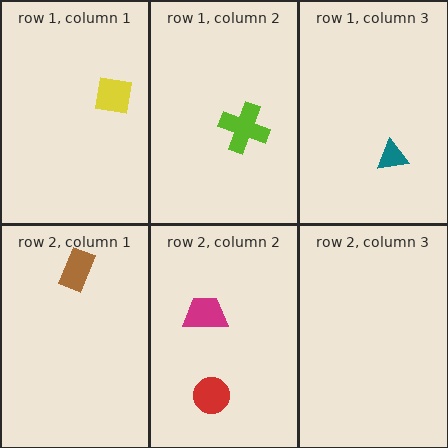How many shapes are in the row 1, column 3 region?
1.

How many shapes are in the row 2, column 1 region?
1.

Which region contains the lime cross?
The row 1, column 2 region.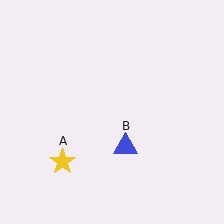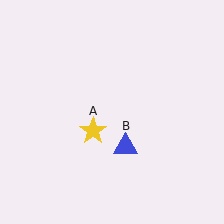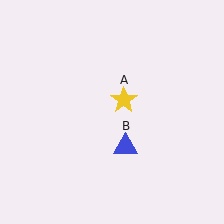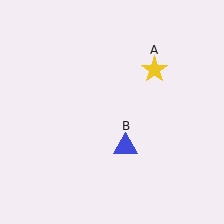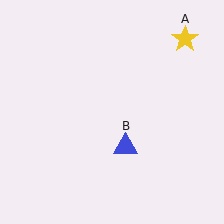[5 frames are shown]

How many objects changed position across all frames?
1 object changed position: yellow star (object A).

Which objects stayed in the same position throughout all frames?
Blue triangle (object B) remained stationary.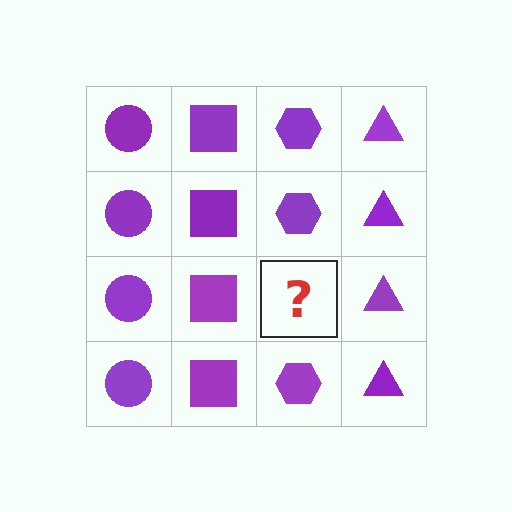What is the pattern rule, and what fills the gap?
The rule is that each column has a consistent shape. The gap should be filled with a purple hexagon.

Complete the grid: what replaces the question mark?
The question mark should be replaced with a purple hexagon.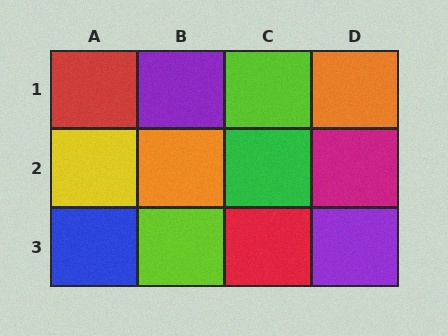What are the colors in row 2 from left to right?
Yellow, orange, green, magenta.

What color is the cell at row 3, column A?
Blue.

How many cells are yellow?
1 cell is yellow.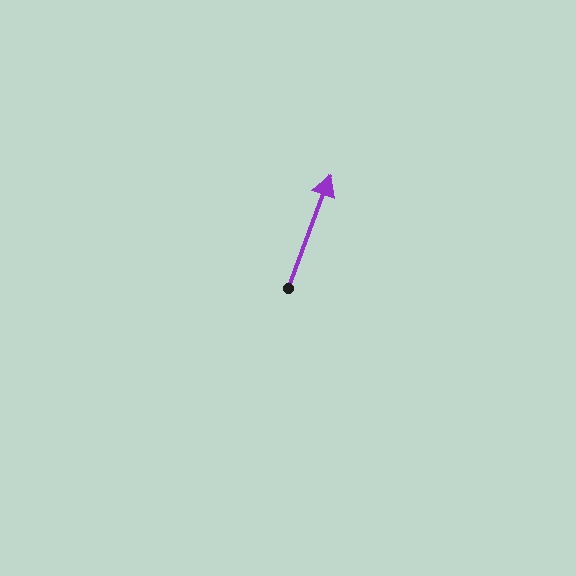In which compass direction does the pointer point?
North.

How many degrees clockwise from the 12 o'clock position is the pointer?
Approximately 21 degrees.